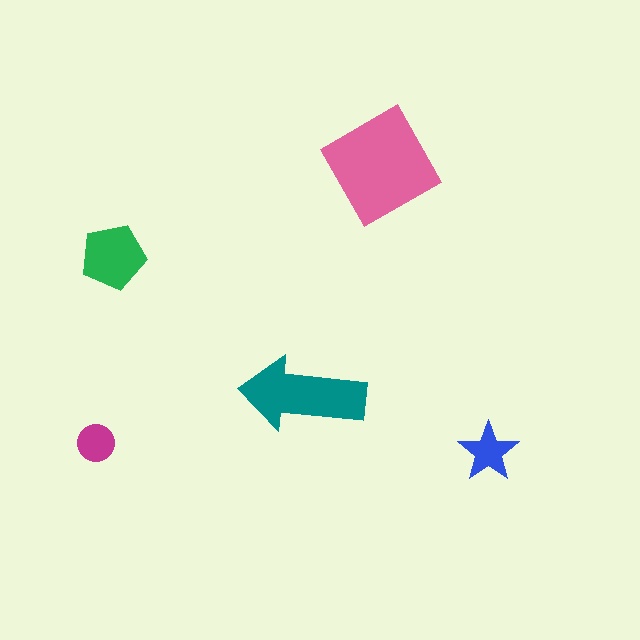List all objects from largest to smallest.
The pink diamond, the teal arrow, the green pentagon, the blue star, the magenta circle.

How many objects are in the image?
There are 5 objects in the image.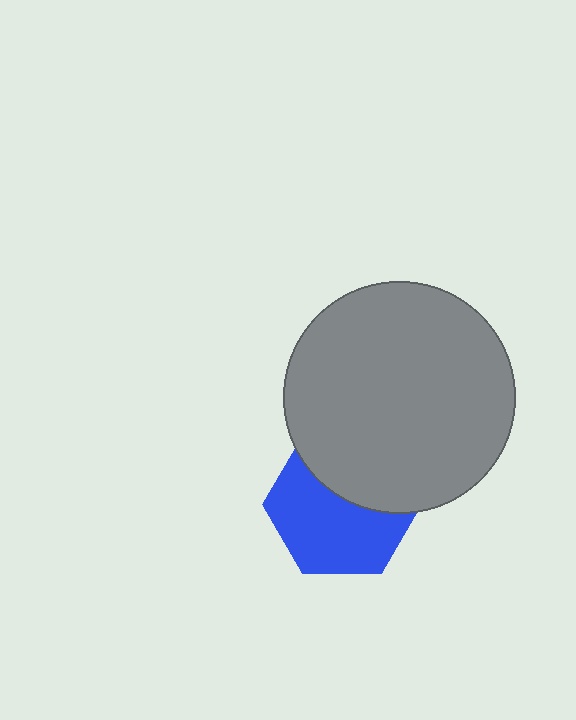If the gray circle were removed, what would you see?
You would see the complete blue hexagon.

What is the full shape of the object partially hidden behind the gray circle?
The partially hidden object is a blue hexagon.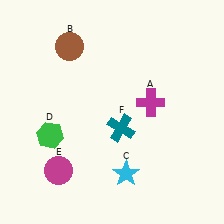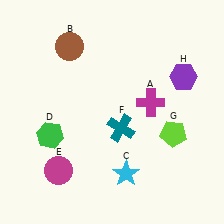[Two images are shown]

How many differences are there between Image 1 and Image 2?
There are 2 differences between the two images.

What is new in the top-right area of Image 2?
A purple hexagon (H) was added in the top-right area of Image 2.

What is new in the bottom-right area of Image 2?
A lime pentagon (G) was added in the bottom-right area of Image 2.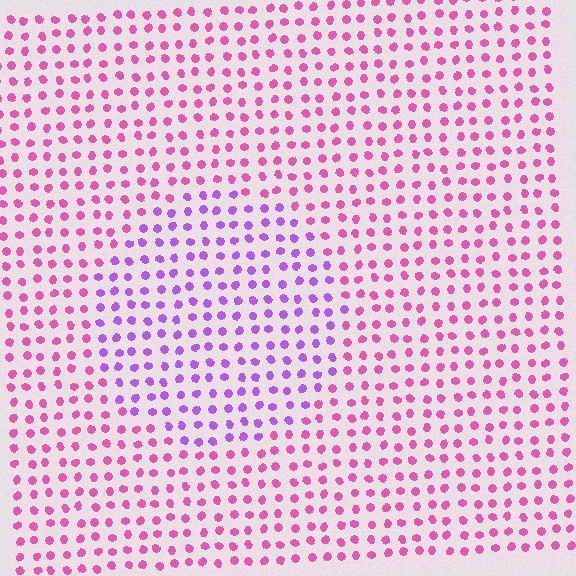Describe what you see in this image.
The image is filled with small pink elements in a uniform arrangement. A circle-shaped region is visible where the elements are tinted to a slightly different hue, forming a subtle color boundary.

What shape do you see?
I see a circle.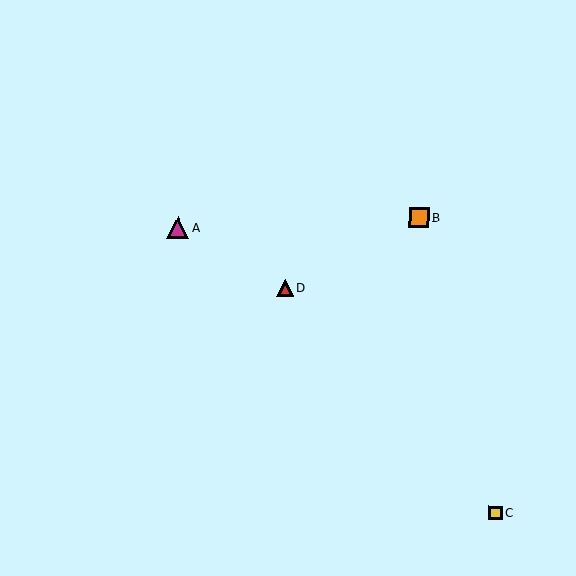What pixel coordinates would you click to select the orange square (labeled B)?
Click at (419, 217) to select the orange square B.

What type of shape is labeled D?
Shape D is a red triangle.